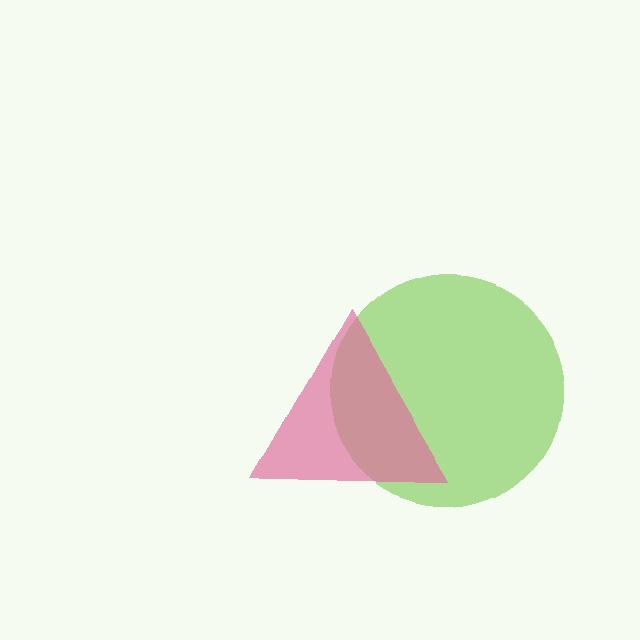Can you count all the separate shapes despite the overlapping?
Yes, there are 2 separate shapes.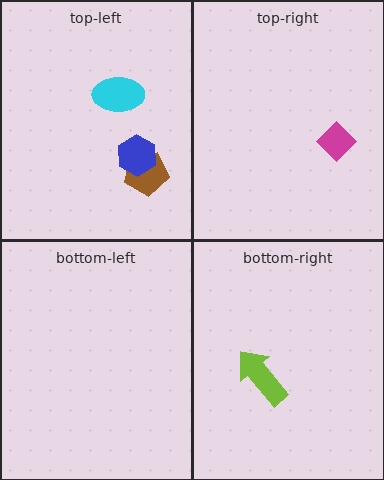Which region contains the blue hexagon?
The top-left region.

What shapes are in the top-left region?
The brown pentagon, the cyan ellipse, the blue hexagon.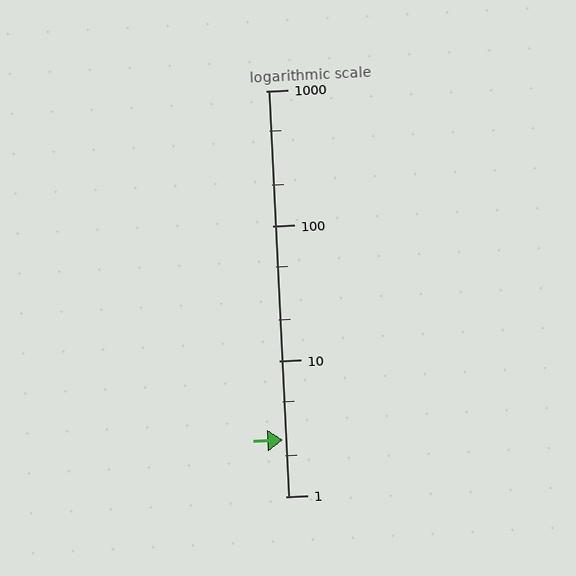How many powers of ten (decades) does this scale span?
The scale spans 3 decades, from 1 to 1000.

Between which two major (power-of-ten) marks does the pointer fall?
The pointer is between 1 and 10.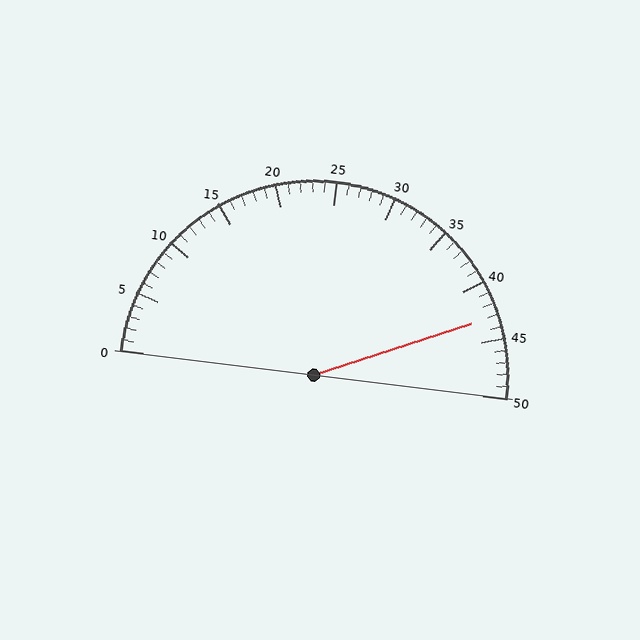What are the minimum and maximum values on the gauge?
The gauge ranges from 0 to 50.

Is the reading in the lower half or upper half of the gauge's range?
The reading is in the upper half of the range (0 to 50).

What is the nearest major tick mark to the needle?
The nearest major tick mark is 45.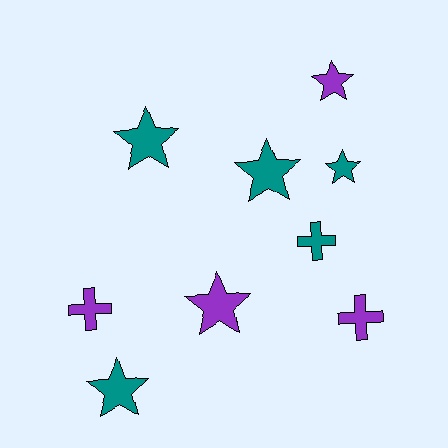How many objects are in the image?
There are 9 objects.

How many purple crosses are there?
There are 2 purple crosses.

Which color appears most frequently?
Teal, with 5 objects.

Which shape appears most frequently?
Star, with 6 objects.